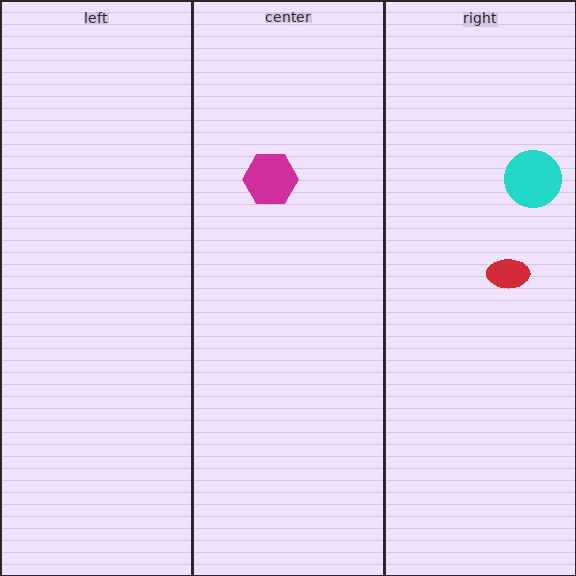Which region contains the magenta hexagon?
The center region.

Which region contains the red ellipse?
The right region.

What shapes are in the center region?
The magenta hexagon.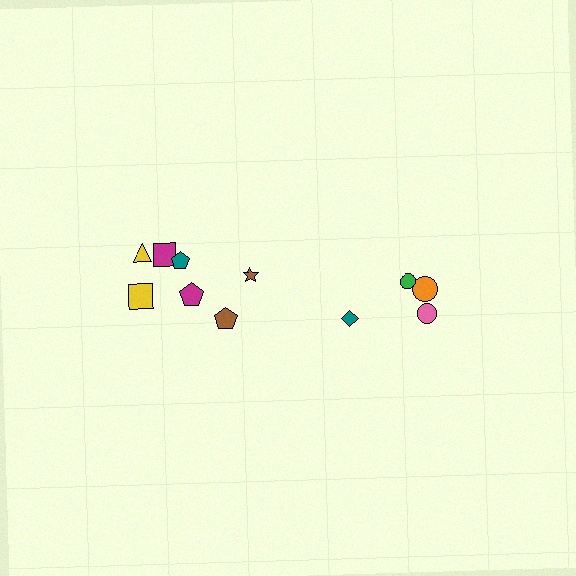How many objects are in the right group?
There are 4 objects.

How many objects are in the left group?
There are 7 objects.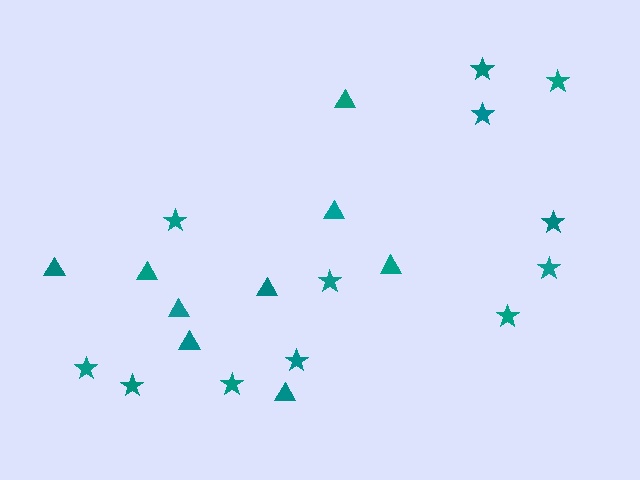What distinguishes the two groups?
There are 2 groups: one group of stars (12) and one group of triangles (9).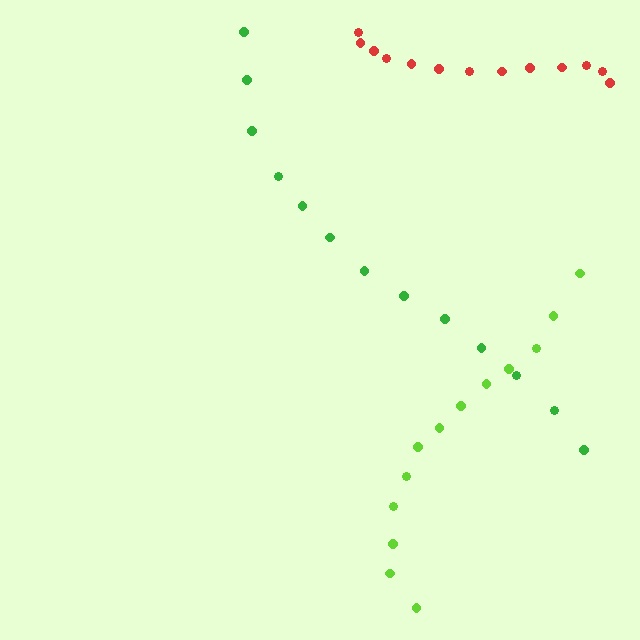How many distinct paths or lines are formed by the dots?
There are 3 distinct paths.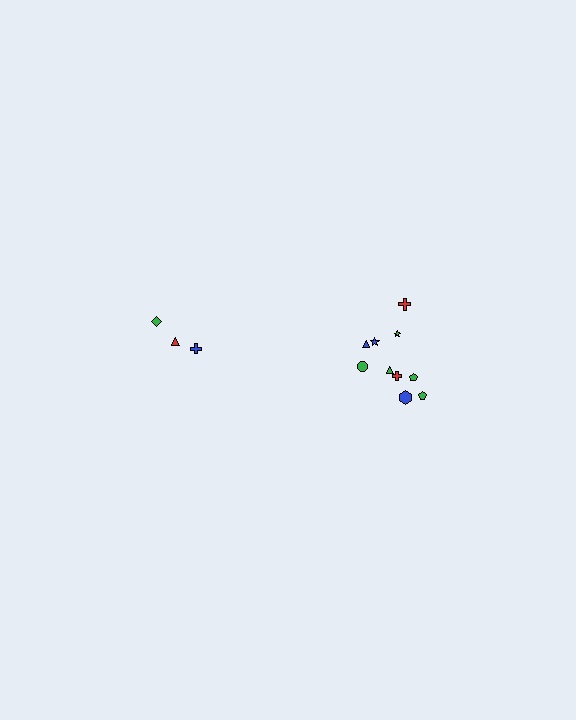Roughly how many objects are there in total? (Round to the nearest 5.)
Roughly 15 objects in total.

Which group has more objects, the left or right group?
The right group.